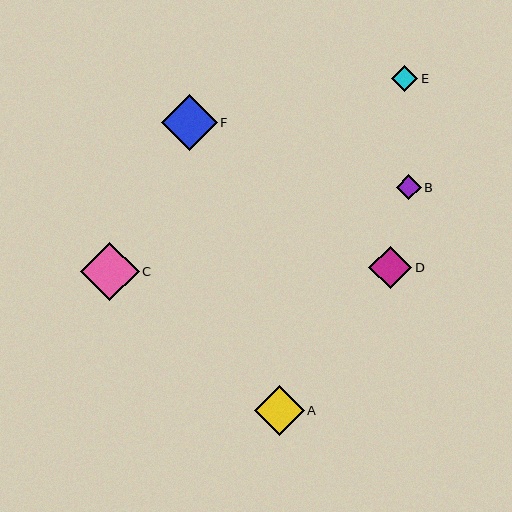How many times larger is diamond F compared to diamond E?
Diamond F is approximately 2.2 times the size of diamond E.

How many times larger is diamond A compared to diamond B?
Diamond A is approximately 2.0 times the size of diamond B.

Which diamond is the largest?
Diamond C is the largest with a size of approximately 59 pixels.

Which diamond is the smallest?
Diamond B is the smallest with a size of approximately 25 pixels.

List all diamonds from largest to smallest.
From largest to smallest: C, F, A, D, E, B.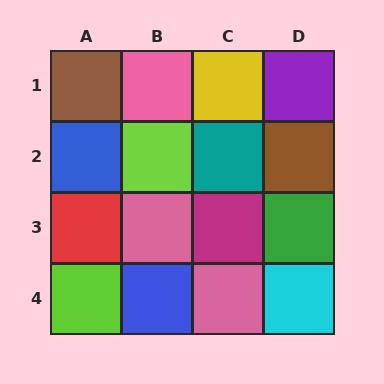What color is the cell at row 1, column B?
Pink.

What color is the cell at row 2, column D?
Brown.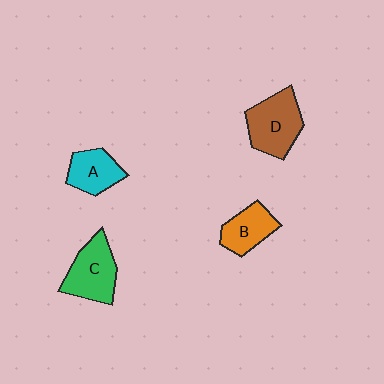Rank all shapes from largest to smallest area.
From largest to smallest: D (brown), C (green), B (orange), A (cyan).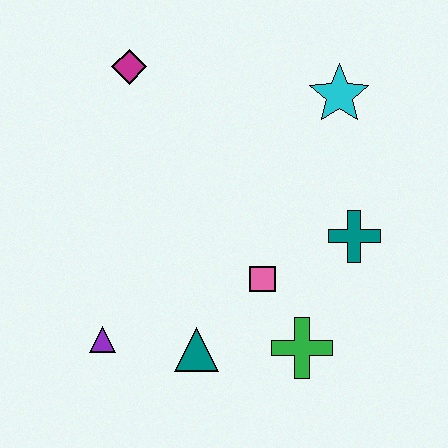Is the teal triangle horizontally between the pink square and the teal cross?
No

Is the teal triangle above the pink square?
No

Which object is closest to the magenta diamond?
The cyan star is closest to the magenta diamond.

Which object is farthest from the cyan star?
The purple triangle is farthest from the cyan star.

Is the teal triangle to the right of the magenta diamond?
Yes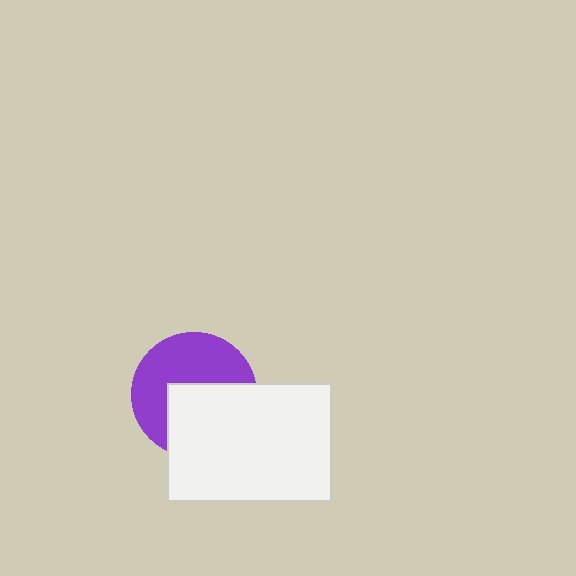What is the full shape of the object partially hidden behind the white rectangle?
The partially hidden object is a purple circle.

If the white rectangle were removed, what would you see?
You would see the complete purple circle.